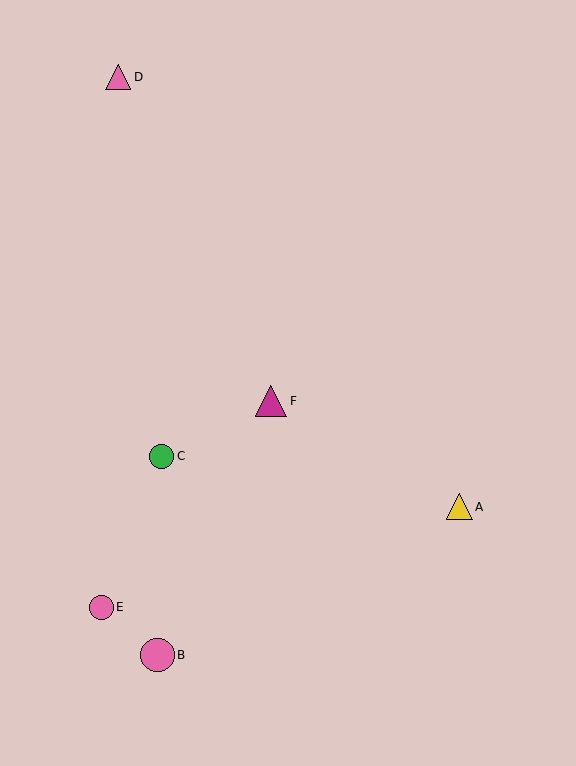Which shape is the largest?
The pink circle (labeled B) is the largest.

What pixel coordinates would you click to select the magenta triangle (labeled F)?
Click at (271, 401) to select the magenta triangle F.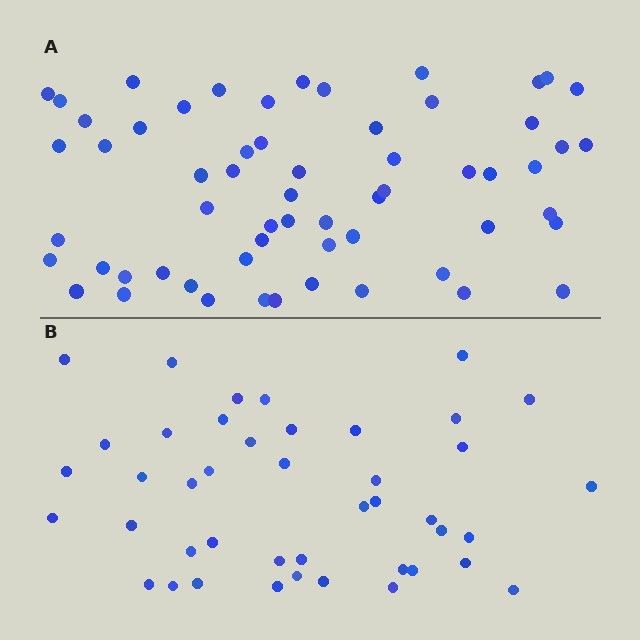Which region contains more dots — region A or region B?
Region A (the top region) has more dots.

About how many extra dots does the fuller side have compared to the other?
Region A has approximately 15 more dots than region B.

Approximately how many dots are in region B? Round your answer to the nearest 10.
About 40 dots. (The exact count is 43, which rounds to 40.)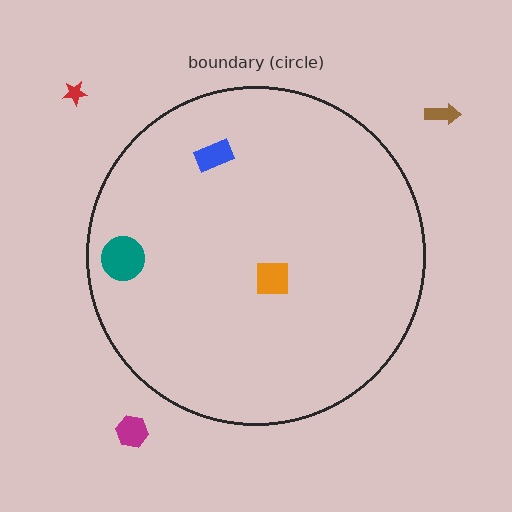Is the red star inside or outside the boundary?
Outside.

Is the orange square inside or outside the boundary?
Inside.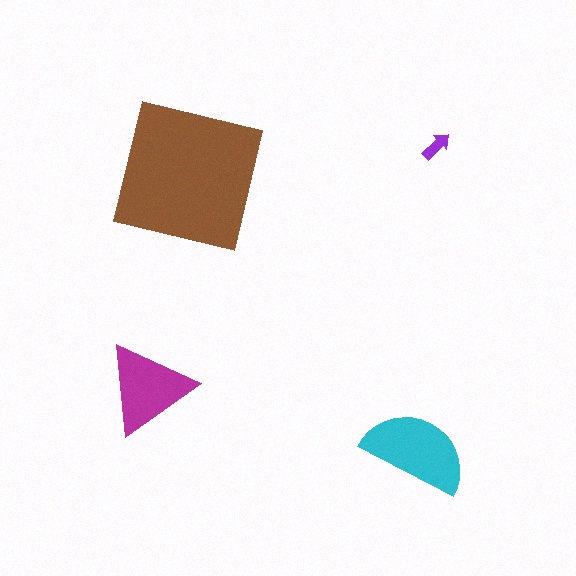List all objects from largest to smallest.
The brown square, the cyan semicircle, the magenta triangle, the purple arrow.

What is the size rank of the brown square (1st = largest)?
1st.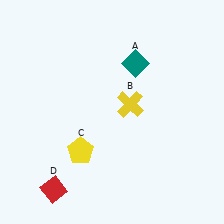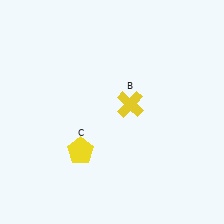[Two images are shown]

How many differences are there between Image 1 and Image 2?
There are 2 differences between the two images.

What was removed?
The red diamond (D), the teal diamond (A) were removed in Image 2.